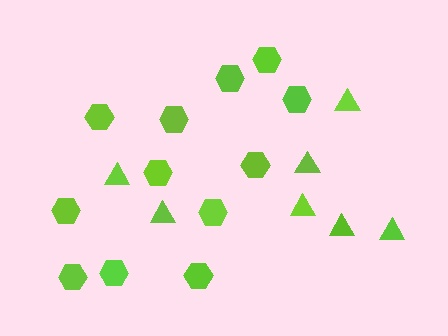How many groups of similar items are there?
There are 2 groups: one group of hexagons (12) and one group of triangles (7).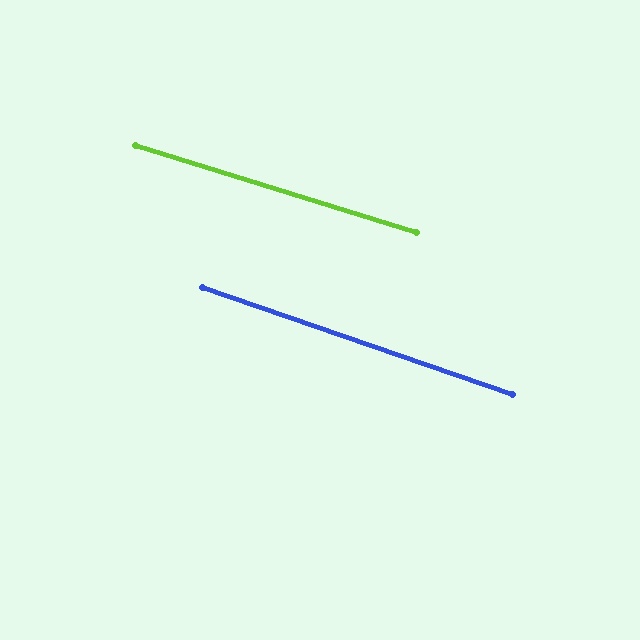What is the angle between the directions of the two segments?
Approximately 2 degrees.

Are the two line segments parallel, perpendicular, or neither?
Parallel — their directions differ by only 1.8°.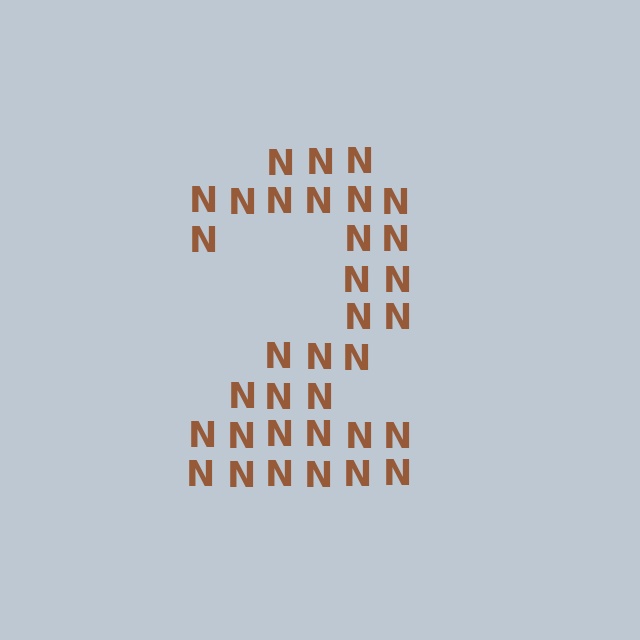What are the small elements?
The small elements are letter N's.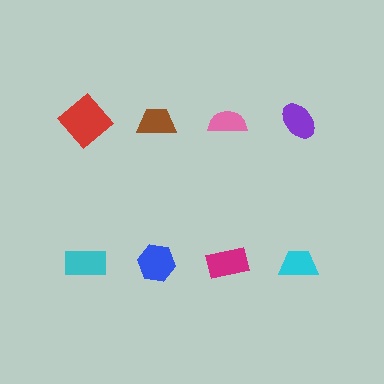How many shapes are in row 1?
4 shapes.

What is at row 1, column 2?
A brown trapezoid.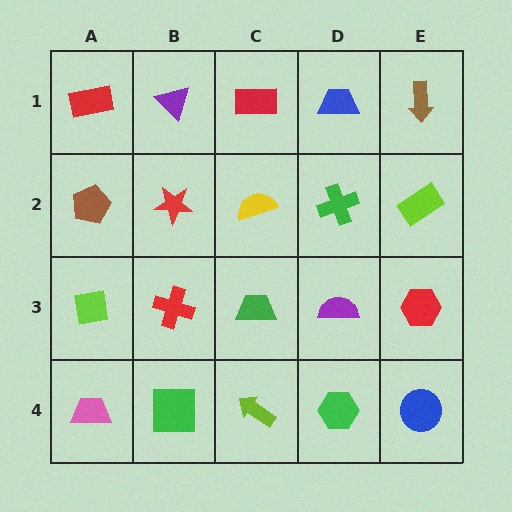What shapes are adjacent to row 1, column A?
A brown pentagon (row 2, column A), a purple triangle (row 1, column B).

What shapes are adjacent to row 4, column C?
A green trapezoid (row 3, column C), a green square (row 4, column B), a green hexagon (row 4, column D).